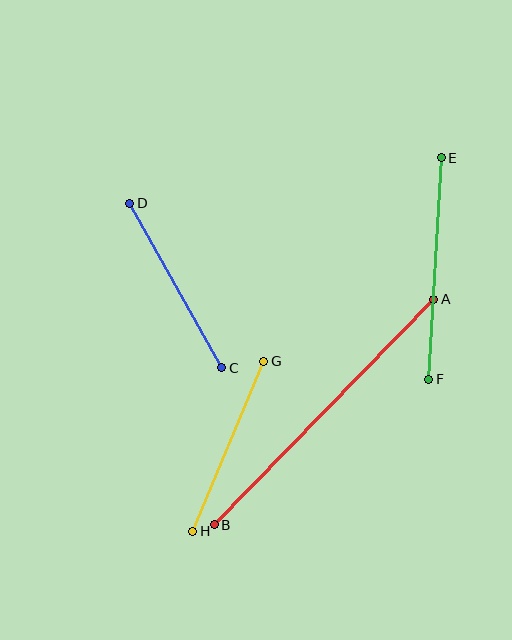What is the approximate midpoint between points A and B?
The midpoint is at approximately (324, 412) pixels.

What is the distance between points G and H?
The distance is approximately 184 pixels.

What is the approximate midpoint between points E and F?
The midpoint is at approximately (435, 269) pixels.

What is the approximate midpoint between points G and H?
The midpoint is at approximately (228, 446) pixels.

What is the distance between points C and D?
The distance is approximately 189 pixels.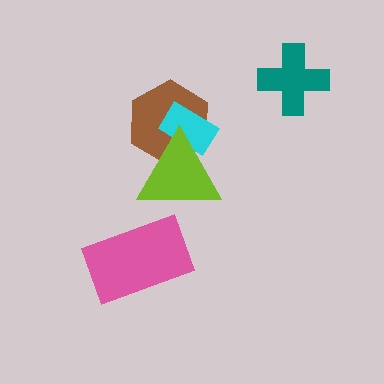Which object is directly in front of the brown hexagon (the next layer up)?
The cyan rectangle is directly in front of the brown hexagon.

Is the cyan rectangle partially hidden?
Yes, it is partially covered by another shape.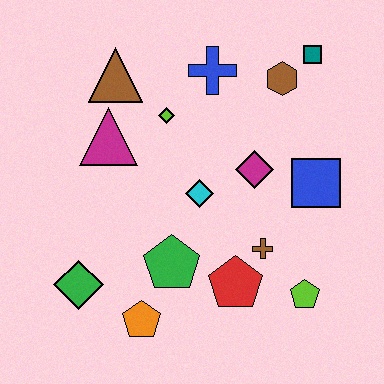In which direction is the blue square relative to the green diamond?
The blue square is to the right of the green diamond.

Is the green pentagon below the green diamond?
No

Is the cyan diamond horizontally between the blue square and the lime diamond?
Yes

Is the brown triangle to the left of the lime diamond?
Yes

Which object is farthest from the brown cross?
The brown triangle is farthest from the brown cross.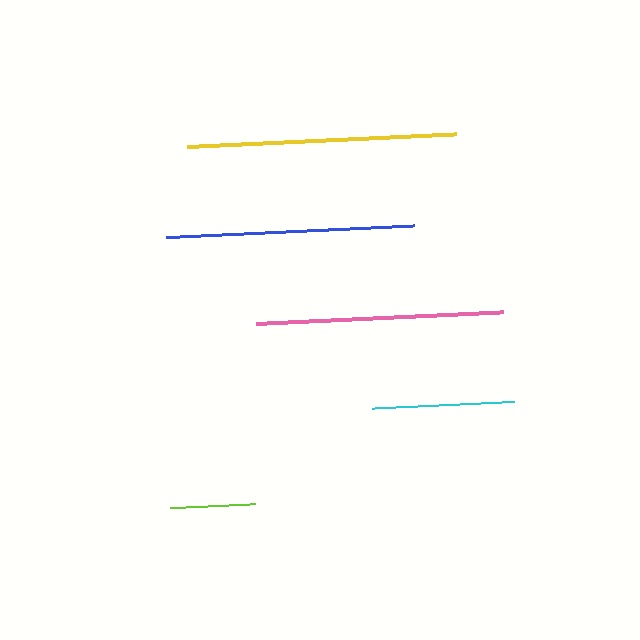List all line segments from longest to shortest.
From longest to shortest: yellow, blue, pink, cyan, lime.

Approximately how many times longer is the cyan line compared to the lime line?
The cyan line is approximately 1.7 times the length of the lime line.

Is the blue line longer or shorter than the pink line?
The blue line is longer than the pink line.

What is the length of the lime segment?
The lime segment is approximately 86 pixels long.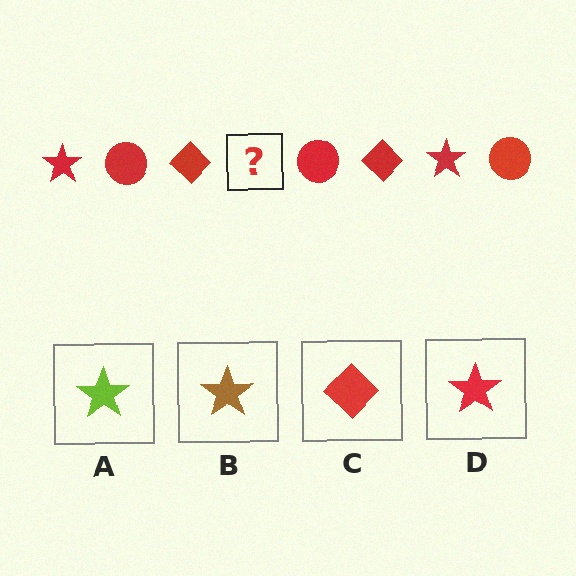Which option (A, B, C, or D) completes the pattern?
D.